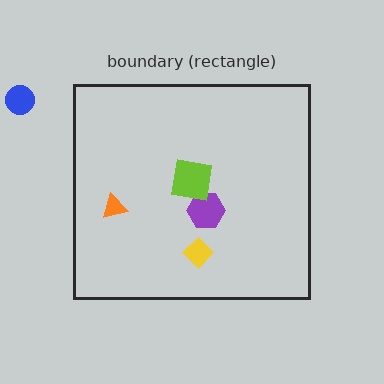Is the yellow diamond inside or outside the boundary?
Inside.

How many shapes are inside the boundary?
4 inside, 1 outside.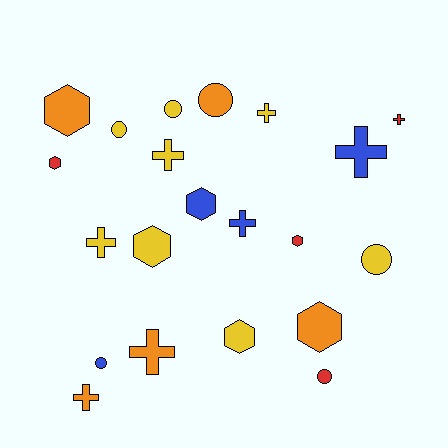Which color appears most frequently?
Yellow, with 8 objects.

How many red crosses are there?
There is 1 red cross.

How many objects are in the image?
There are 21 objects.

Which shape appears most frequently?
Cross, with 8 objects.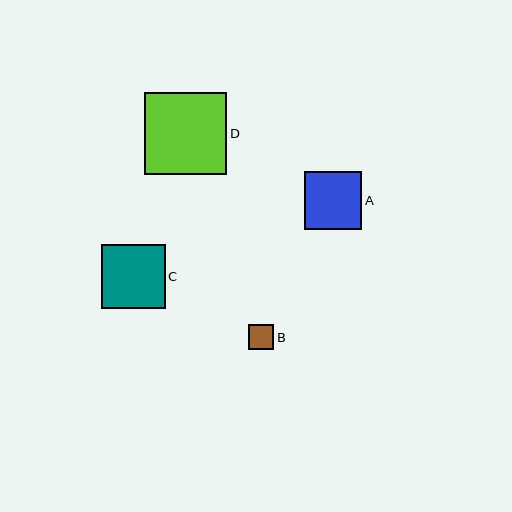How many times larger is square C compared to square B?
Square C is approximately 2.5 times the size of square B.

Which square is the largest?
Square D is the largest with a size of approximately 82 pixels.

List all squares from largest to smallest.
From largest to smallest: D, C, A, B.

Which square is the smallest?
Square B is the smallest with a size of approximately 26 pixels.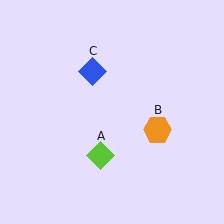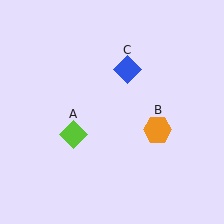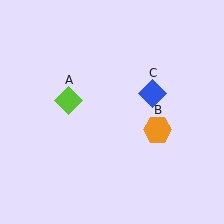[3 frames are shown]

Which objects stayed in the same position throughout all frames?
Orange hexagon (object B) remained stationary.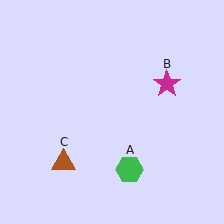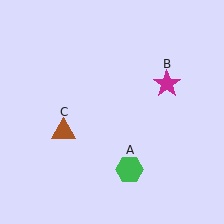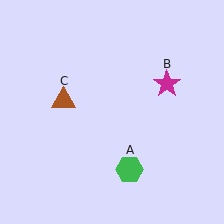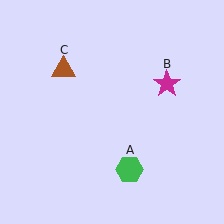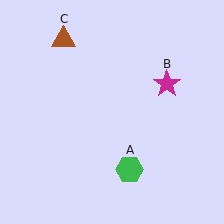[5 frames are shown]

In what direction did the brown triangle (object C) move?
The brown triangle (object C) moved up.